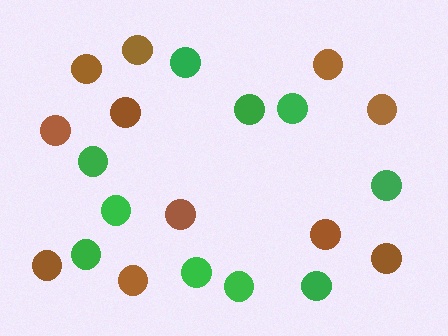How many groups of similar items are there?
There are 2 groups: one group of brown circles (11) and one group of green circles (10).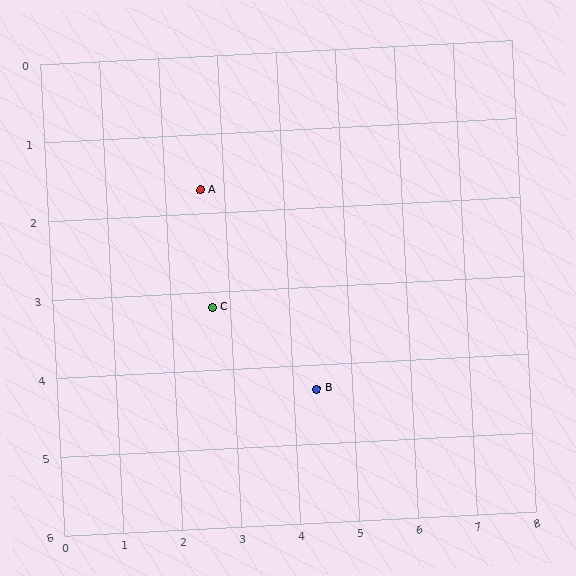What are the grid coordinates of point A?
Point A is at approximately (2.6, 1.7).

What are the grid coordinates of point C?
Point C is at approximately (2.7, 3.2).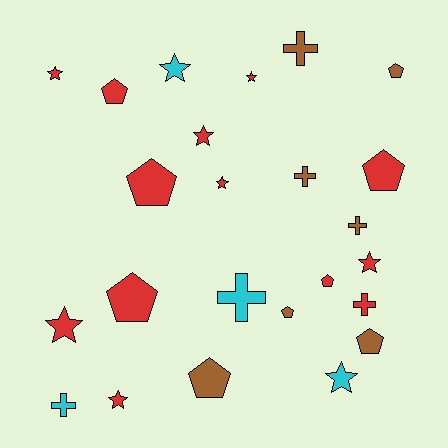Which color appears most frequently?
Red, with 13 objects.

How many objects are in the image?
There are 24 objects.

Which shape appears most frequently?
Pentagon, with 9 objects.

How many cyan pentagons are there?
There are no cyan pentagons.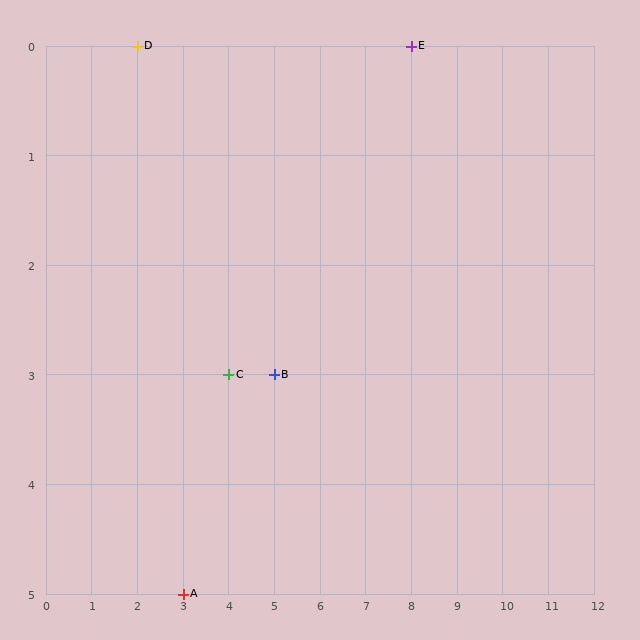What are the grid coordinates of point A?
Point A is at grid coordinates (3, 5).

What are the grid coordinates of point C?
Point C is at grid coordinates (4, 3).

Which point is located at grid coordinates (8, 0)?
Point E is at (8, 0).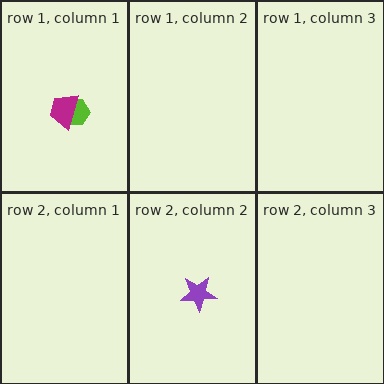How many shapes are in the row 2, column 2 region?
1.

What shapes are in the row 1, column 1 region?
The lime hexagon, the magenta trapezoid.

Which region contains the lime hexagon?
The row 1, column 1 region.